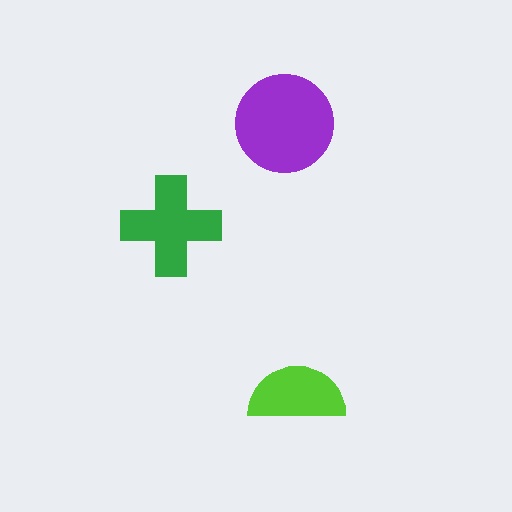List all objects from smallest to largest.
The lime semicircle, the green cross, the purple circle.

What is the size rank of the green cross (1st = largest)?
2nd.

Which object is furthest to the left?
The green cross is leftmost.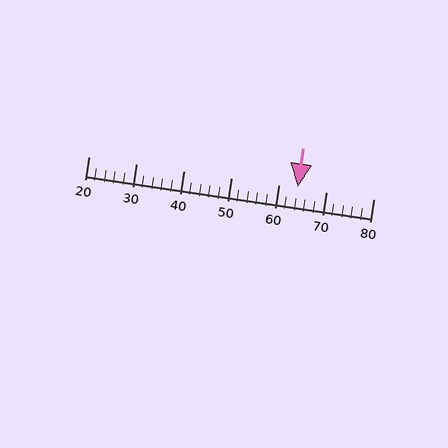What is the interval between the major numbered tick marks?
The major tick marks are spaced 10 units apart.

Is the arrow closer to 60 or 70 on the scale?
The arrow is closer to 60.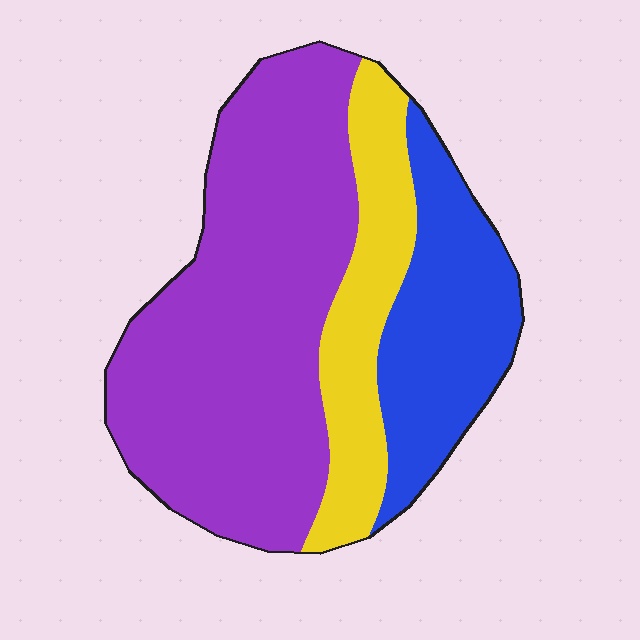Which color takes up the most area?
Purple, at roughly 55%.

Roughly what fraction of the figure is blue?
Blue takes up less than a quarter of the figure.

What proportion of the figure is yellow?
Yellow covers 20% of the figure.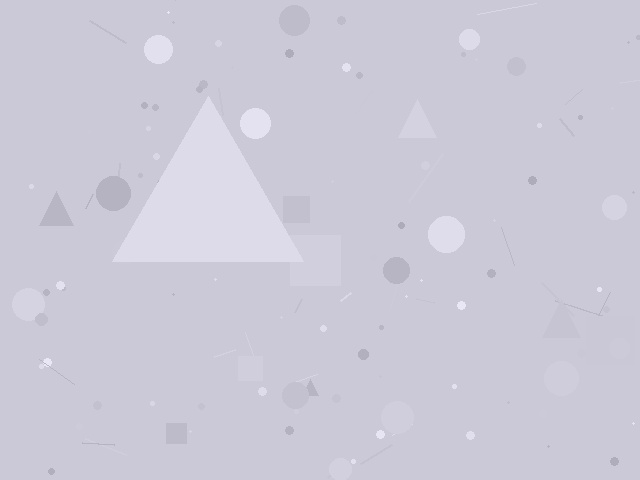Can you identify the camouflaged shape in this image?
The camouflaged shape is a triangle.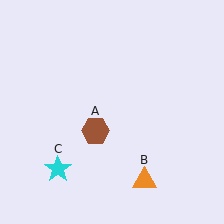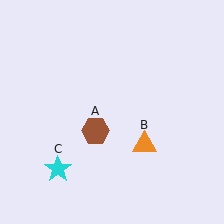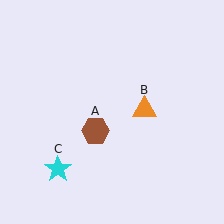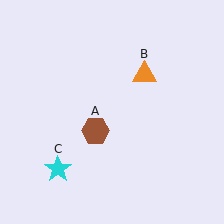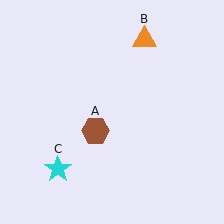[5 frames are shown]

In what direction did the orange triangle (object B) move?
The orange triangle (object B) moved up.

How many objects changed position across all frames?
1 object changed position: orange triangle (object B).